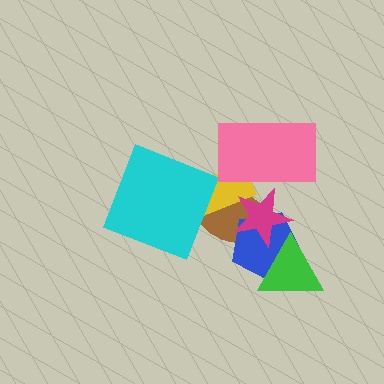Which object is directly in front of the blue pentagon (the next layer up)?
The green triangle is directly in front of the blue pentagon.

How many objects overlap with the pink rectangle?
3 objects overlap with the pink rectangle.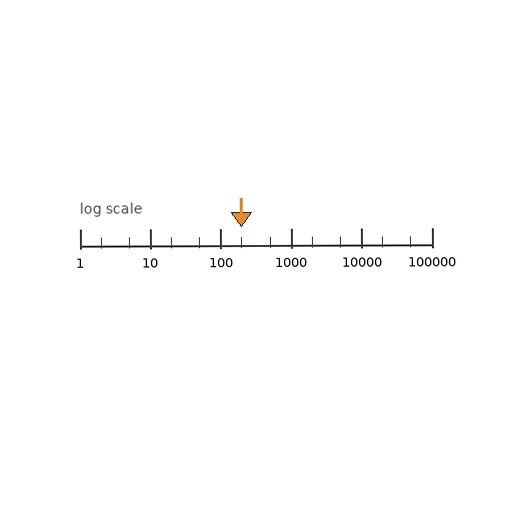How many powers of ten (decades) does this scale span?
The scale spans 5 decades, from 1 to 100000.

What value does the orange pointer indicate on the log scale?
The pointer indicates approximately 200.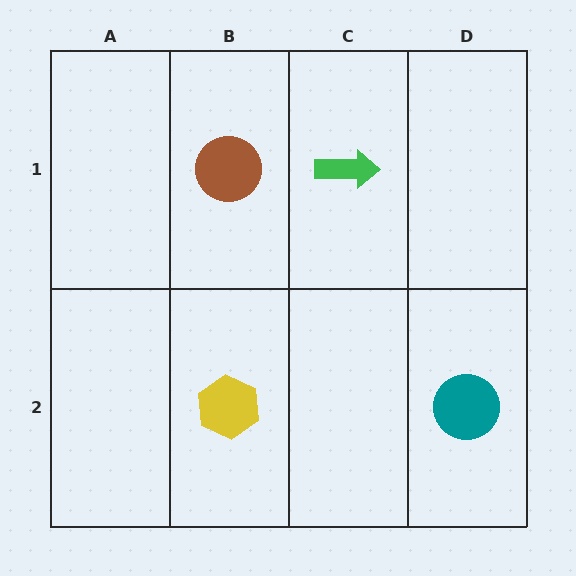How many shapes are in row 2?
2 shapes.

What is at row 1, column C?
A green arrow.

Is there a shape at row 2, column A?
No, that cell is empty.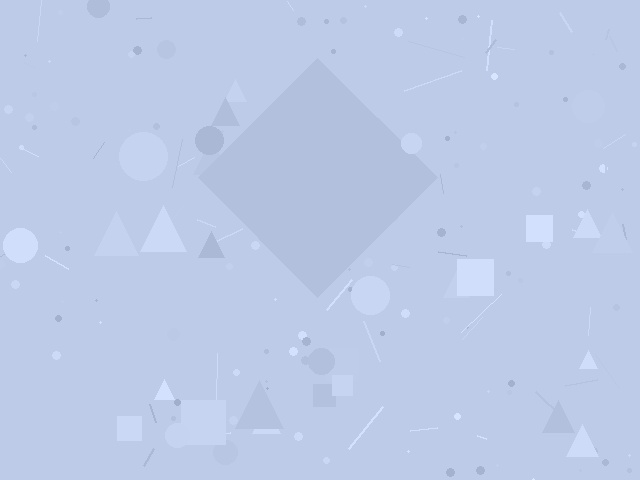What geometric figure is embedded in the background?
A diamond is embedded in the background.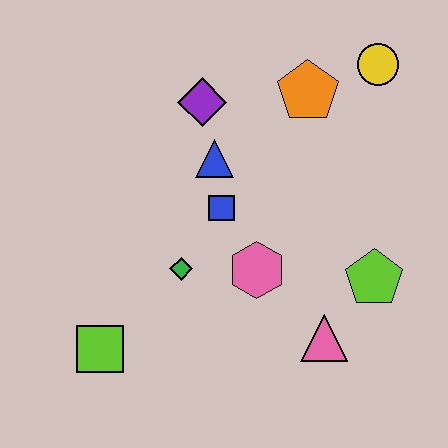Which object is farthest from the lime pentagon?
The lime square is farthest from the lime pentagon.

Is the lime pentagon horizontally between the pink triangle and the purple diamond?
No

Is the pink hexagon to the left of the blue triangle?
No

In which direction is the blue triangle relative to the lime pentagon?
The blue triangle is to the left of the lime pentagon.